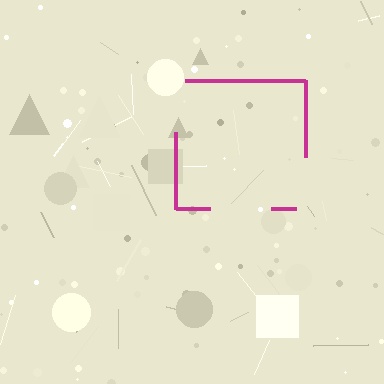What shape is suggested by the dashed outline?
The dashed outline suggests a square.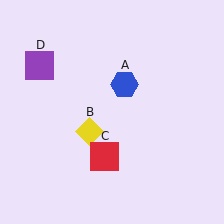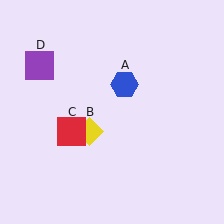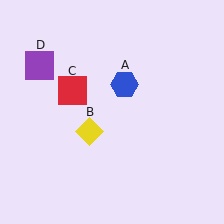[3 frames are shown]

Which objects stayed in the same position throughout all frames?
Blue hexagon (object A) and yellow diamond (object B) and purple square (object D) remained stationary.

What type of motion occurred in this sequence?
The red square (object C) rotated clockwise around the center of the scene.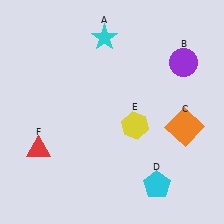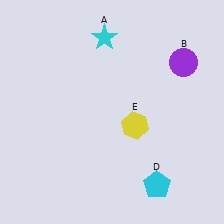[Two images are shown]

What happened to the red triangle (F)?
The red triangle (F) was removed in Image 2. It was in the bottom-left area of Image 1.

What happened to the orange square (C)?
The orange square (C) was removed in Image 2. It was in the bottom-right area of Image 1.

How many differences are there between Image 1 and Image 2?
There are 2 differences between the two images.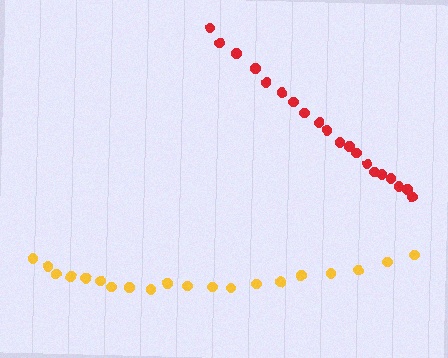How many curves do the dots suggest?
There are 2 distinct paths.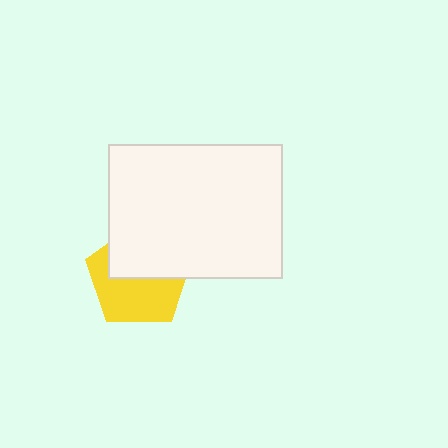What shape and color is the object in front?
The object in front is a white rectangle.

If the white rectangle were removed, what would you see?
You would see the complete yellow pentagon.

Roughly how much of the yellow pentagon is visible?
About half of it is visible (roughly 53%).